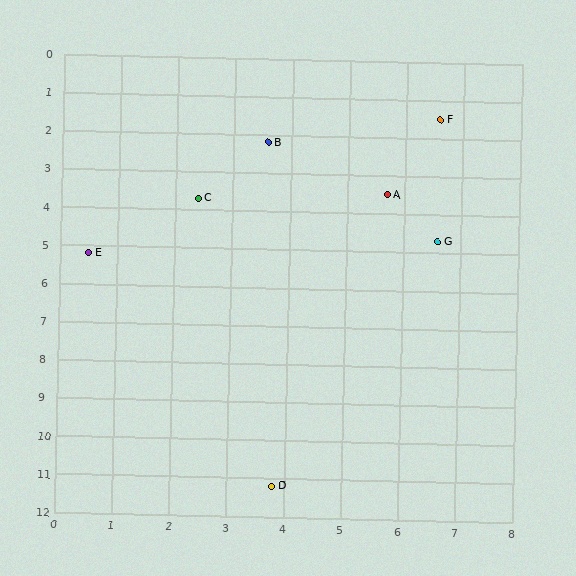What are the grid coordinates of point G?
Point G is at approximately (6.6, 4.7).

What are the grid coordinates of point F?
Point F is at approximately (6.6, 1.5).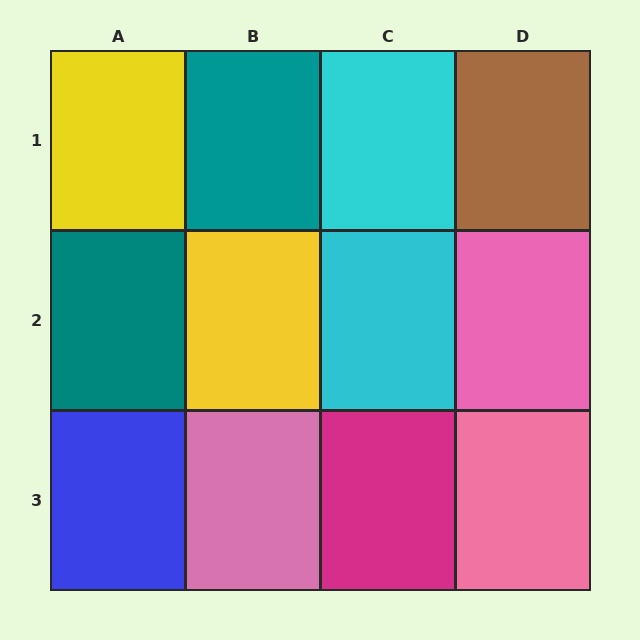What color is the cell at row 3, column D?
Pink.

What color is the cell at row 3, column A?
Blue.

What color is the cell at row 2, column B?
Yellow.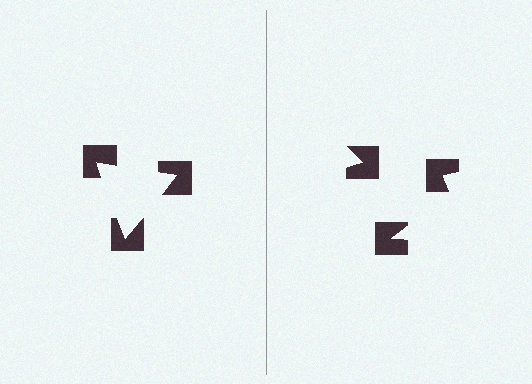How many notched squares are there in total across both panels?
6 — 3 on each side.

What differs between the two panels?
The notched squares are positioned identically on both sides; only the wedge orientations differ. On the left they align to a triangle; on the right they are misaligned.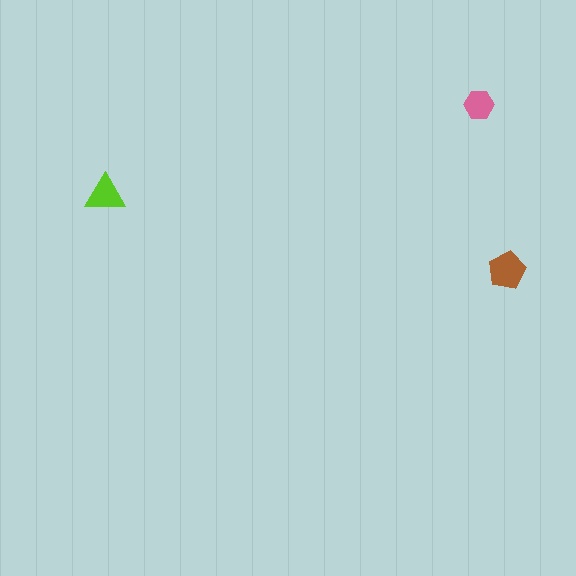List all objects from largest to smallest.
The brown pentagon, the lime triangle, the pink hexagon.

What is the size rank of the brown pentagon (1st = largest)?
1st.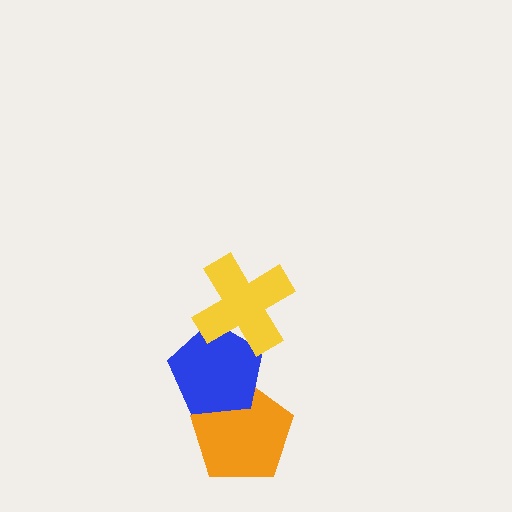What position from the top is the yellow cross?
The yellow cross is 1st from the top.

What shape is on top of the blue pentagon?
The yellow cross is on top of the blue pentagon.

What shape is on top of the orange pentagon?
The blue pentagon is on top of the orange pentagon.